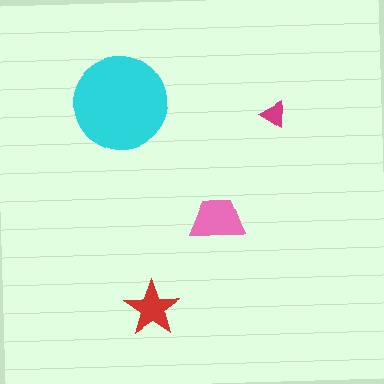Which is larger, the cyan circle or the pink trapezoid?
The cyan circle.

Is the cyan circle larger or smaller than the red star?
Larger.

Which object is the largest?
The cyan circle.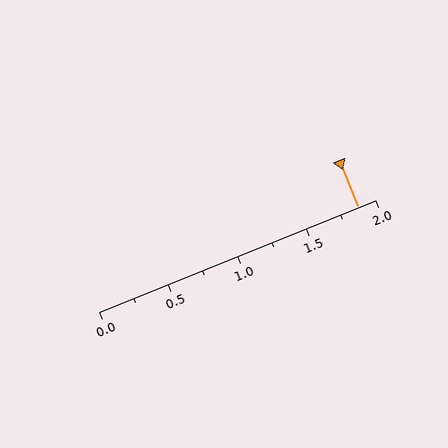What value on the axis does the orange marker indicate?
The marker indicates approximately 1.88.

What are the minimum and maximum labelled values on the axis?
The axis runs from 0.0 to 2.0.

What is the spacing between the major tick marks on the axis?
The major ticks are spaced 0.5 apart.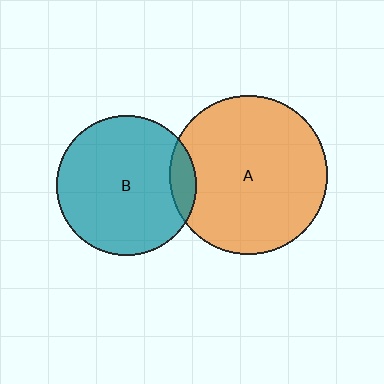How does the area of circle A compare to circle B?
Approximately 1.3 times.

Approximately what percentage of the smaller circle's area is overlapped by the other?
Approximately 10%.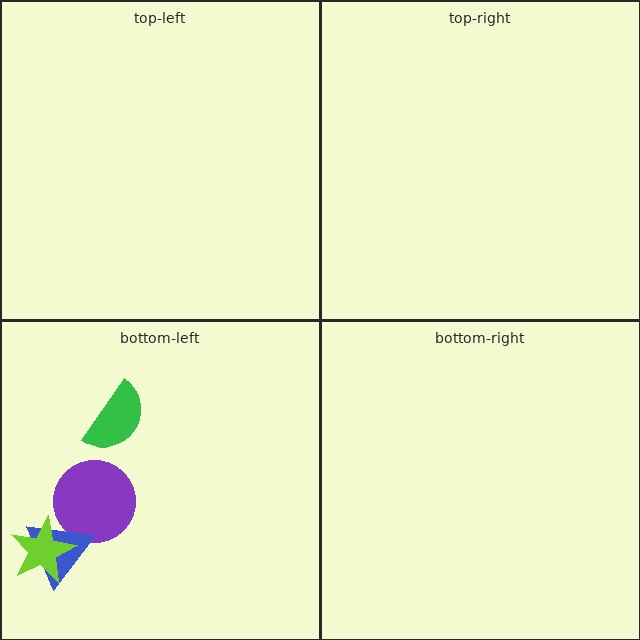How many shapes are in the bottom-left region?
4.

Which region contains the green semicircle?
The bottom-left region.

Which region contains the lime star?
The bottom-left region.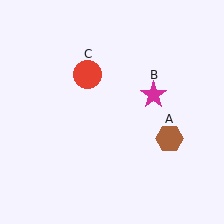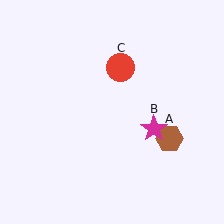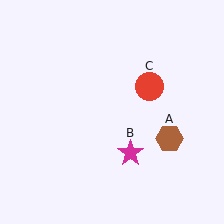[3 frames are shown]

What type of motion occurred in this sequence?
The magenta star (object B), red circle (object C) rotated clockwise around the center of the scene.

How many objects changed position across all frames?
2 objects changed position: magenta star (object B), red circle (object C).